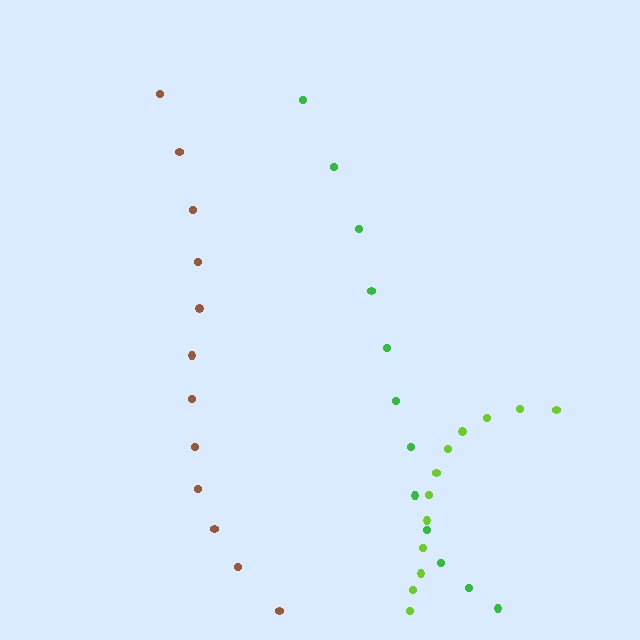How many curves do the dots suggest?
There are 3 distinct paths.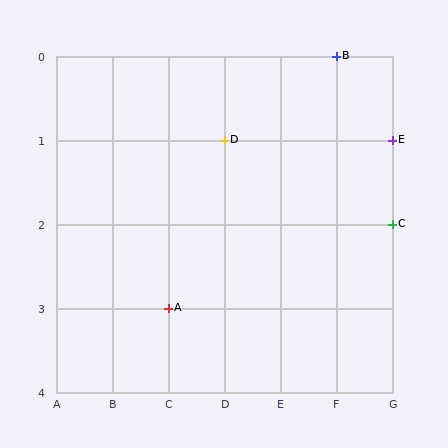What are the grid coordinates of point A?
Point A is at grid coordinates (C, 3).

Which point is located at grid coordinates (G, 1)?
Point E is at (G, 1).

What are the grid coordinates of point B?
Point B is at grid coordinates (F, 0).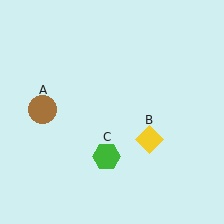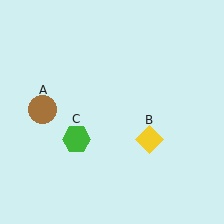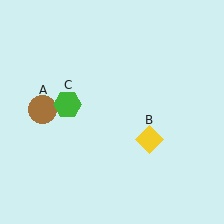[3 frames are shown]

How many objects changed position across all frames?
1 object changed position: green hexagon (object C).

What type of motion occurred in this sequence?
The green hexagon (object C) rotated clockwise around the center of the scene.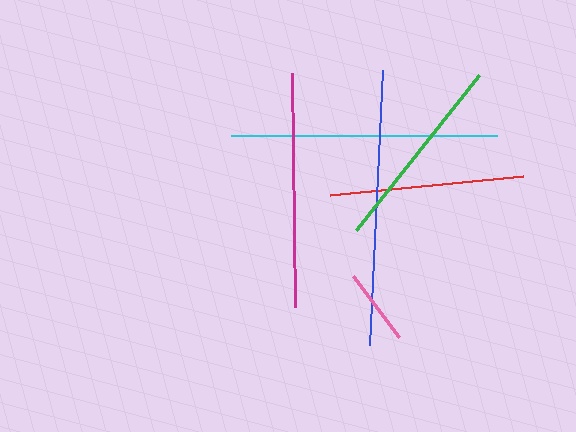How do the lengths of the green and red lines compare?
The green and red lines are approximately the same length.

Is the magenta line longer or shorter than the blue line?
The blue line is longer than the magenta line.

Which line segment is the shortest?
The pink line is the shortest at approximately 77 pixels.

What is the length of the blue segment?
The blue segment is approximately 275 pixels long.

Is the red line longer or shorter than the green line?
The green line is longer than the red line.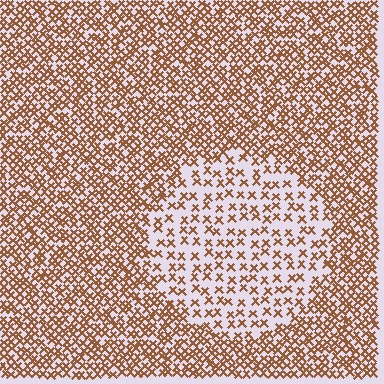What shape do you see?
I see a circle.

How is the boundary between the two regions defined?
The boundary is defined by a change in element density (approximately 2.3x ratio). All elements are the same color, size, and shape.